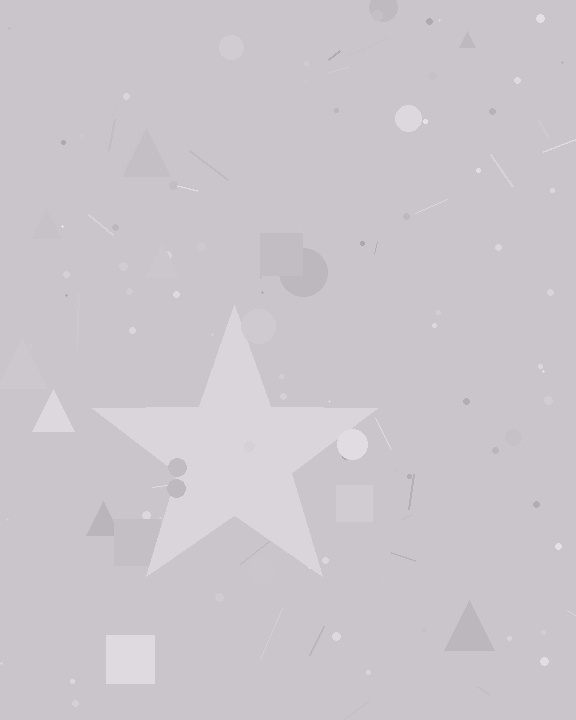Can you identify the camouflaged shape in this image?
The camouflaged shape is a star.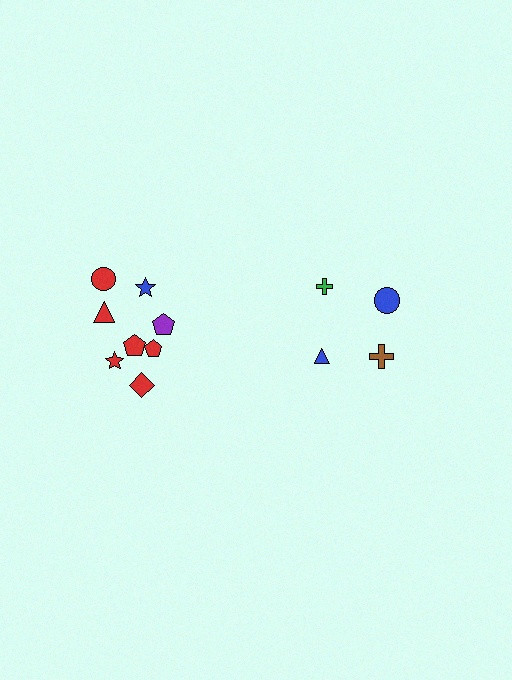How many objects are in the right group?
There are 4 objects.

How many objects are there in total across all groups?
There are 12 objects.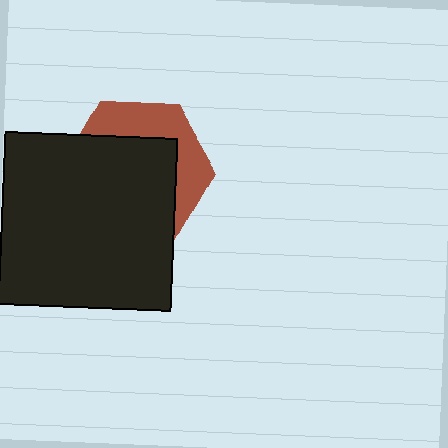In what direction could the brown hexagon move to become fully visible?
The brown hexagon could move up. That would shift it out from behind the black square entirely.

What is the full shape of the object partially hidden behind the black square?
The partially hidden object is a brown hexagon.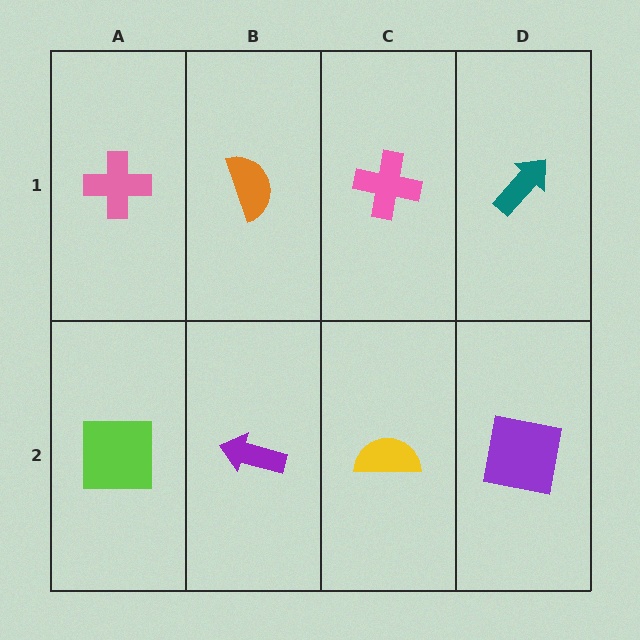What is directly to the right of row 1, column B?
A pink cross.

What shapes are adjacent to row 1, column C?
A yellow semicircle (row 2, column C), an orange semicircle (row 1, column B), a teal arrow (row 1, column D).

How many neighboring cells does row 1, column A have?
2.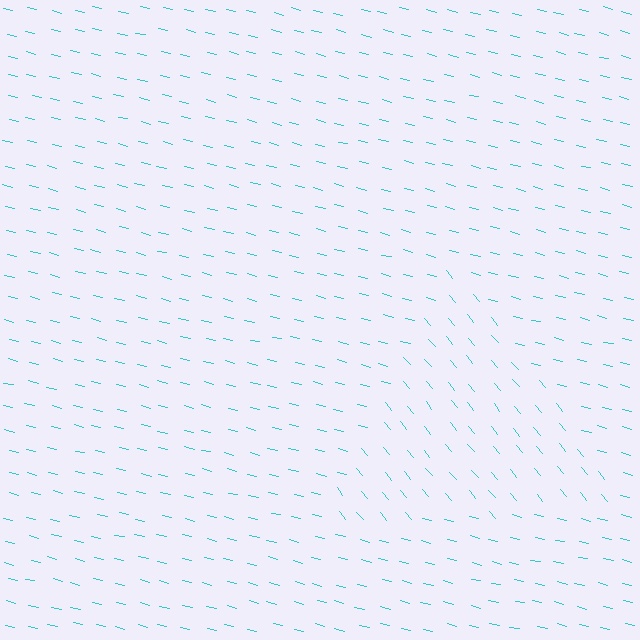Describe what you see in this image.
The image is filled with small cyan line segments. A triangle region in the image has lines oriented differently from the surrounding lines, creating a visible texture boundary.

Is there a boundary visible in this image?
Yes, there is a texture boundary formed by a change in line orientation.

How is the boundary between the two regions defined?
The boundary is defined purely by a change in line orientation (approximately 36 degrees difference). All lines are the same color and thickness.